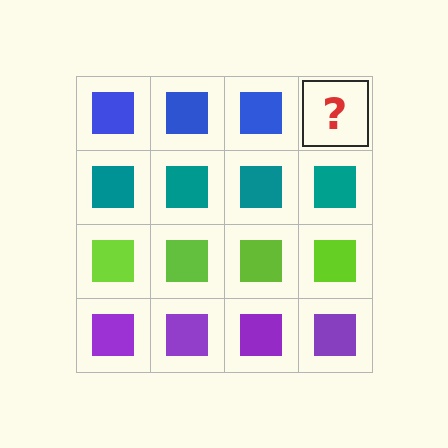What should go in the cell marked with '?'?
The missing cell should contain a blue square.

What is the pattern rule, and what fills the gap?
The rule is that each row has a consistent color. The gap should be filled with a blue square.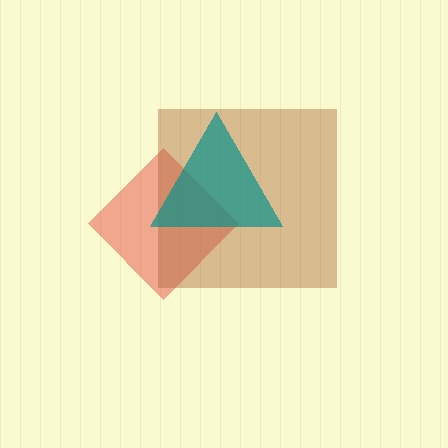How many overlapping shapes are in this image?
There are 3 overlapping shapes in the image.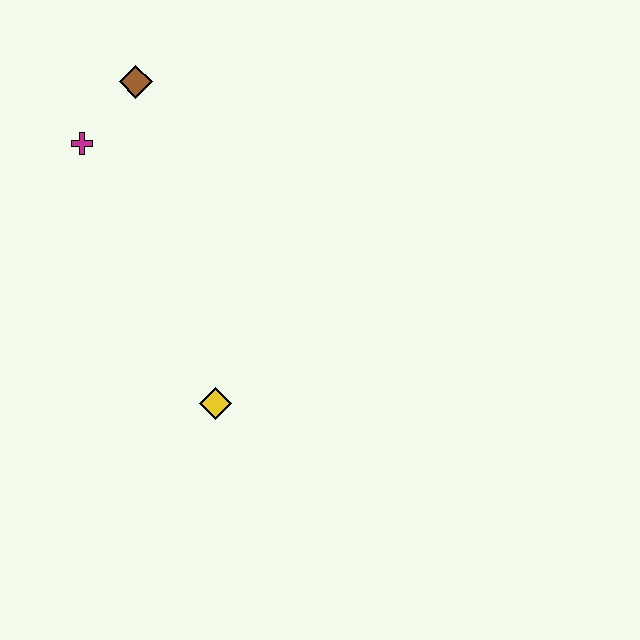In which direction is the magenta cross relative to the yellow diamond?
The magenta cross is above the yellow diamond.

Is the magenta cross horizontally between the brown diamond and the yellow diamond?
No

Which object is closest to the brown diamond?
The magenta cross is closest to the brown diamond.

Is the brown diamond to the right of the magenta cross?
Yes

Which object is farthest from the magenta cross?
The yellow diamond is farthest from the magenta cross.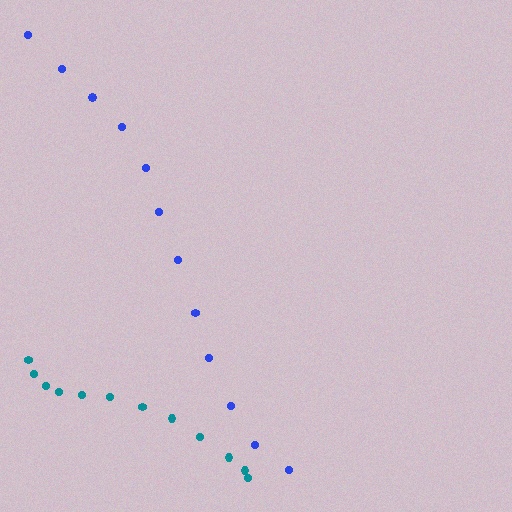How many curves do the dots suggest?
There are 2 distinct paths.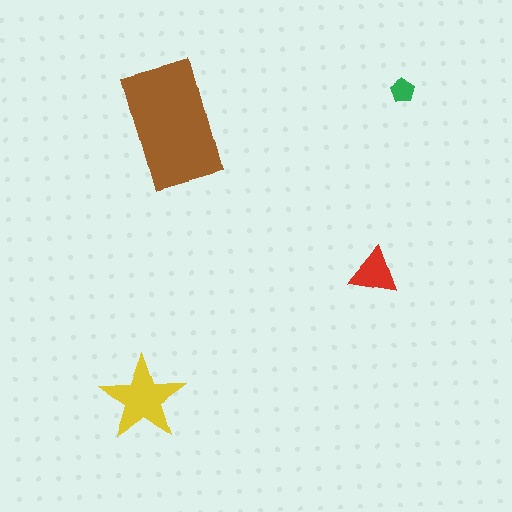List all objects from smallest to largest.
The green pentagon, the red triangle, the yellow star, the brown rectangle.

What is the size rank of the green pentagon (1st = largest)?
4th.